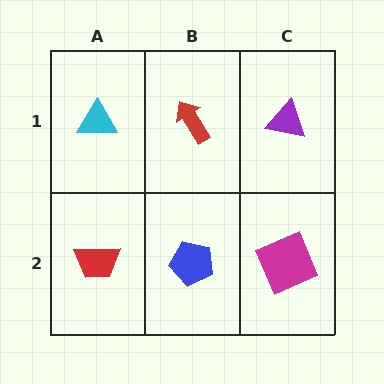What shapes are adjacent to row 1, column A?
A red trapezoid (row 2, column A), a red arrow (row 1, column B).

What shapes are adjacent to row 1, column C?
A magenta square (row 2, column C), a red arrow (row 1, column B).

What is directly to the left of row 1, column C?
A red arrow.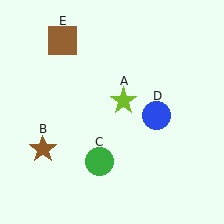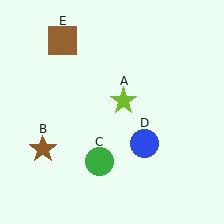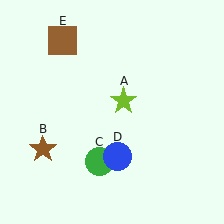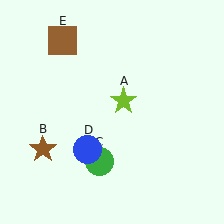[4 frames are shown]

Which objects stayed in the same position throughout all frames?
Lime star (object A) and brown star (object B) and green circle (object C) and brown square (object E) remained stationary.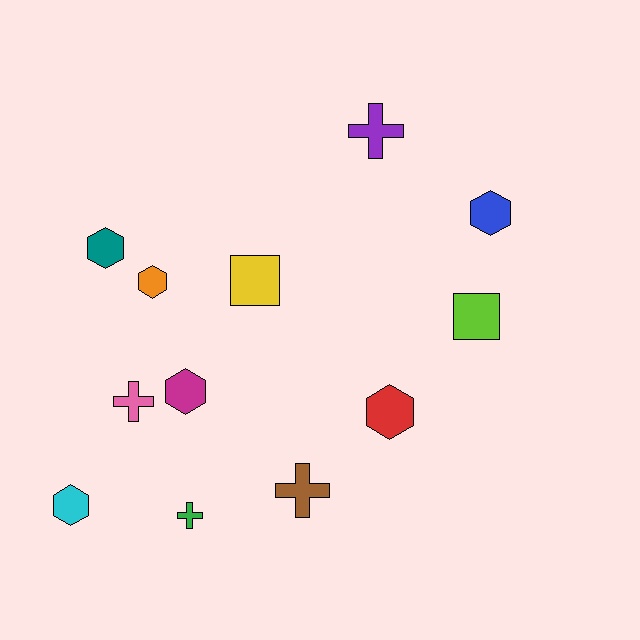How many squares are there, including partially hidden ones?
There are 2 squares.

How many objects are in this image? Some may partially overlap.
There are 12 objects.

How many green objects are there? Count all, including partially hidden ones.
There is 1 green object.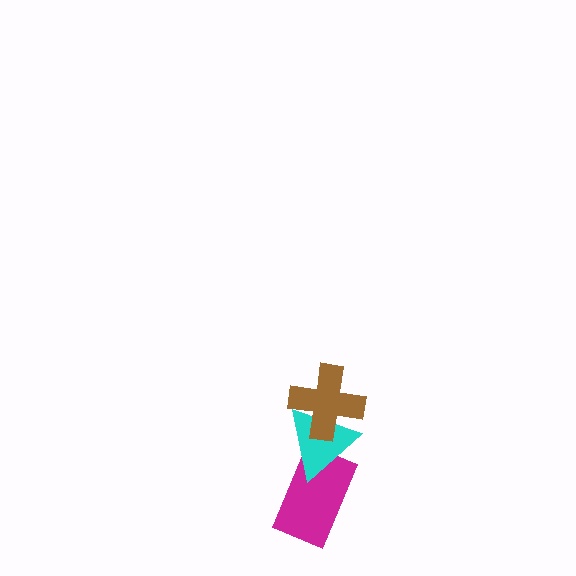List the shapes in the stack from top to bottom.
From top to bottom: the brown cross, the cyan triangle, the magenta rectangle.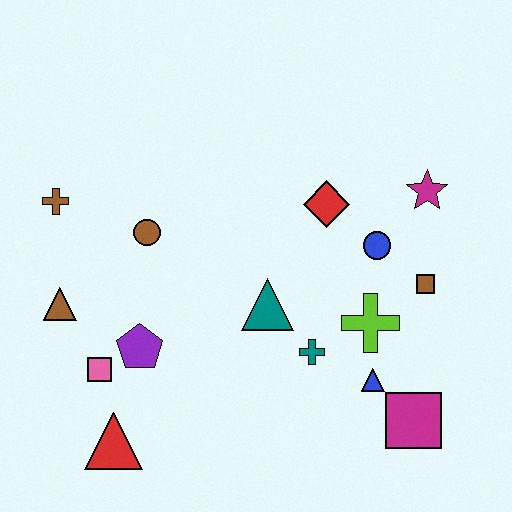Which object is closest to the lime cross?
The blue triangle is closest to the lime cross.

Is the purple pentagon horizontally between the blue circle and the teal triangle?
No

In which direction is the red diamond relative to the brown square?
The red diamond is to the left of the brown square.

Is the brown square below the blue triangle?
No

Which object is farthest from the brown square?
The brown cross is farthest from the brown square.